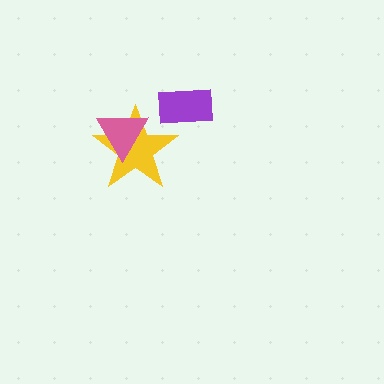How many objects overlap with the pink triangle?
1 object overlaps with the pink triangle.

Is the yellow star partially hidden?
Yes, it is partially covered by another shape.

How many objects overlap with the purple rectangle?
0 objects overlap with the purple rectangle.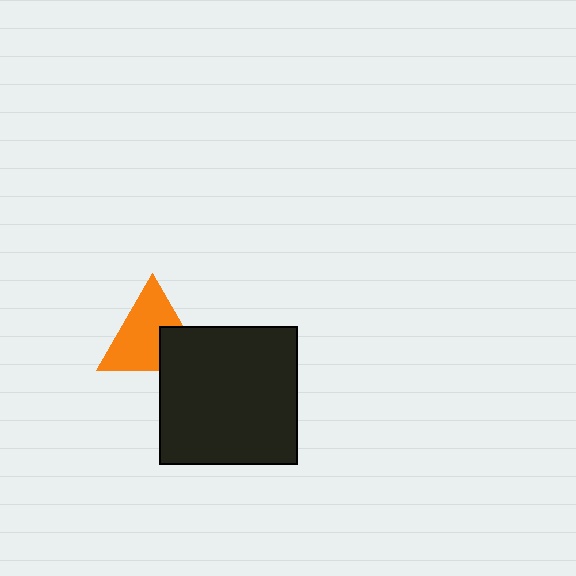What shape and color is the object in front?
The object in front is a black square.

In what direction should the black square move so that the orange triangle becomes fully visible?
The black square should move toward the lower-right. That is the shortest direction to clear the overlap and leave the orange triangle fully visible.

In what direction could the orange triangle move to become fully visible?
The orange triangle could move toward the upper-left. That would shift it out from behind the black square entirely.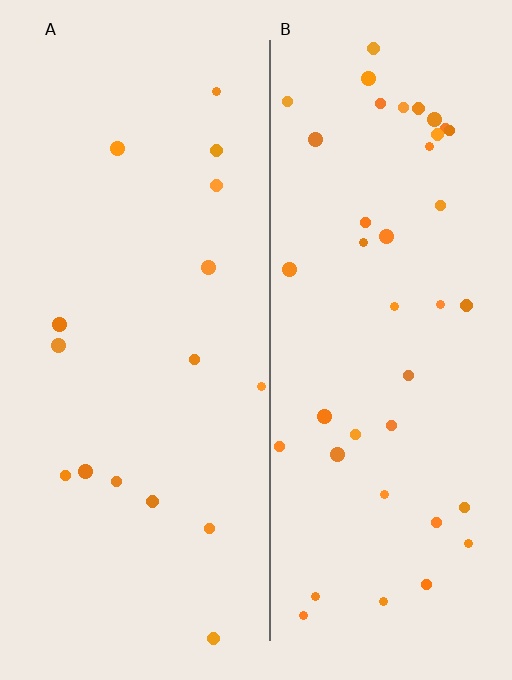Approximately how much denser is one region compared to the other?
Approximately 2.6× — region B over region A.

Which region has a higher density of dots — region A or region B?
B (the right).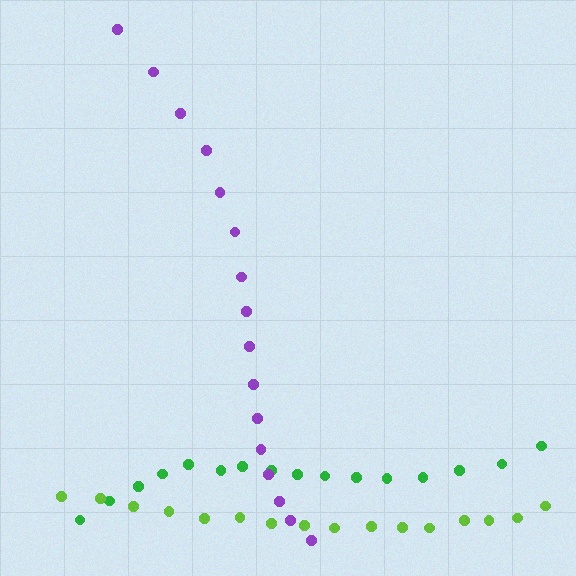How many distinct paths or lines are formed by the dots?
There are 3 distinct paths.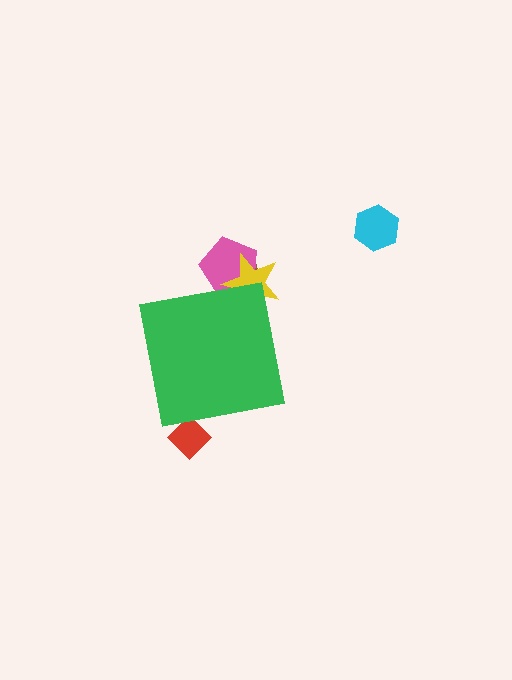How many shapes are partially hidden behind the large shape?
4 shapes are partially hidden.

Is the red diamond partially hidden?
Yes, the red diamond is partially hidden behind the green square.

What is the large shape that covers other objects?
A green square.